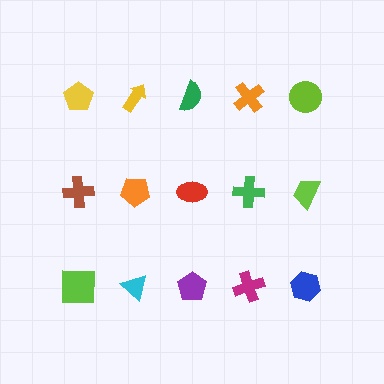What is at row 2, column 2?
An orange pentagon.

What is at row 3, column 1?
A lime square.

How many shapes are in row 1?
5 shapes.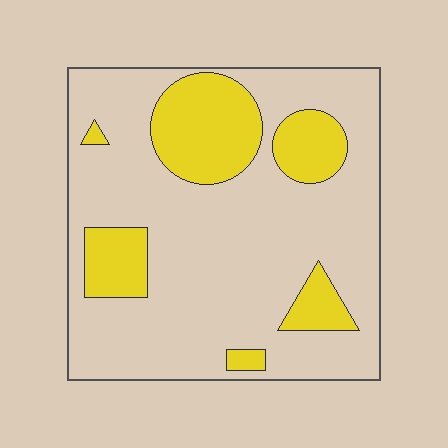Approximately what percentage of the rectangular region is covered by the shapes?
Approximately 25%.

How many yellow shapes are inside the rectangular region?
6.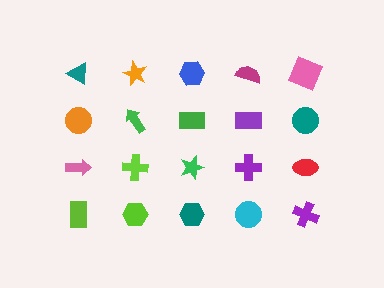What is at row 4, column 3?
A teal hexagon.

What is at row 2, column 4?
A purple rectangle.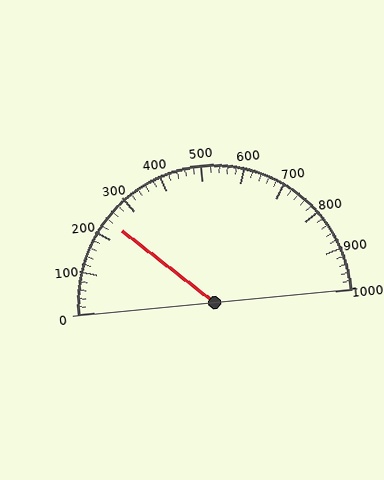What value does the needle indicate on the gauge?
The needle indicates approximately 240.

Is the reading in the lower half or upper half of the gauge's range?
The reading is in the lower half of the range (0 to 1000).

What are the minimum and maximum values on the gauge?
The gauge ranges from 0 to 1000.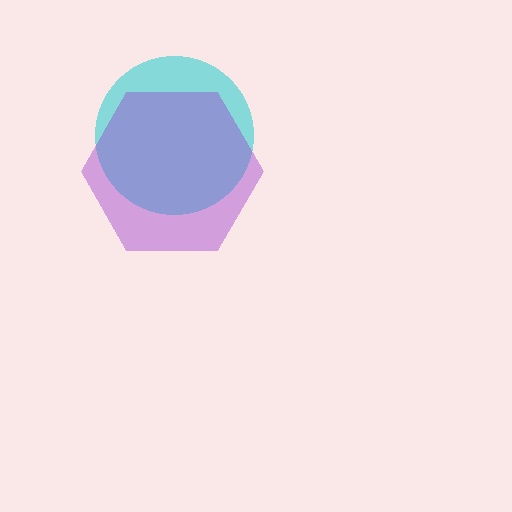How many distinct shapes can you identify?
There are 2 distinct shapes: a cyan circle, a purple hexagon.